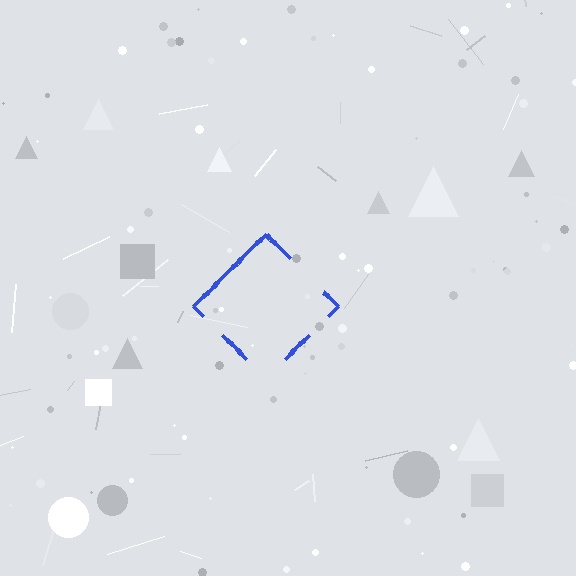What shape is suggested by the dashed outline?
The dashed outline suggests a diamond.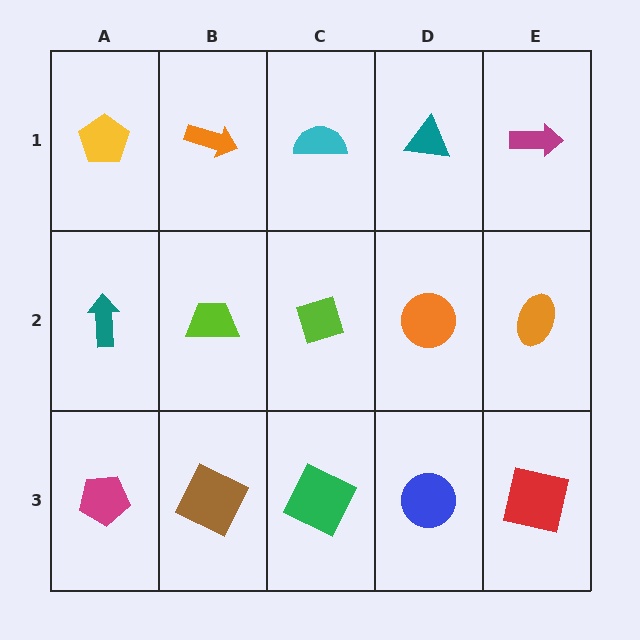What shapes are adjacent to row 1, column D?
An orange circle (row 2, column D), a cyan semicircle (row 1, column C), a magenta arrow (row 1, column E).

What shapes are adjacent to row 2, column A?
A yellow pentagon (row 1, column A), a magenta pentagon (row 3, column A), a lime trapezoid (row 2, column B).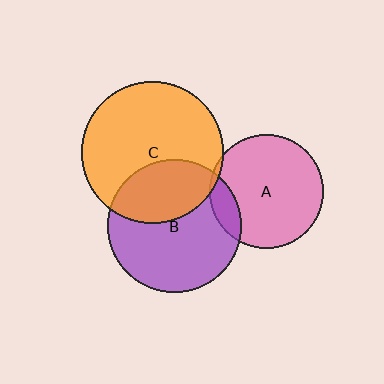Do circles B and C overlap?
Yes.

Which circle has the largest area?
Circle C (orange).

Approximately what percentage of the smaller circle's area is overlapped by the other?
Approximately 35%.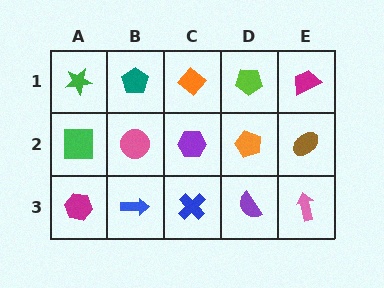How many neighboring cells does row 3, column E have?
2.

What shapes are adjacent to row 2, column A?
A green star (row 1, column A), a magenta hexagon (row 3, column A), a pink circle (row 2, column B).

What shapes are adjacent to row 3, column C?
A purple hexagon (row 2, column C), a blue arrow (row 3, column B), a purple semicircle (row 3, column D).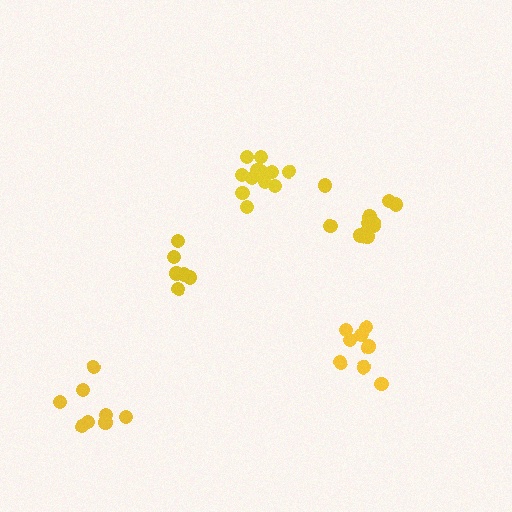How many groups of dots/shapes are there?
There are 5 groups.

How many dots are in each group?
Group 1: 8 dots, Group 2: 8 dots, Group 3: 6 dots, Group 4: 11 dots, Group 5: 12 dots (45 total).